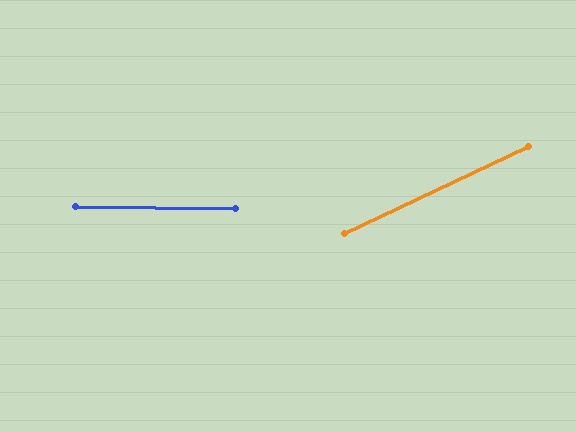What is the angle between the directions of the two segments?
Approximately 26 degrees.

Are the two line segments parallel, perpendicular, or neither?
Neither parallel nor perpendicular — they differ by about 26°.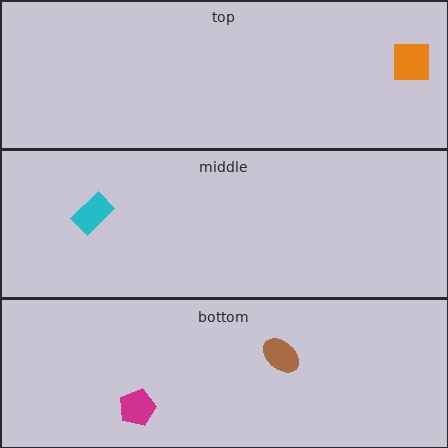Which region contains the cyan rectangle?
The middle region.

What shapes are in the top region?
The orange square.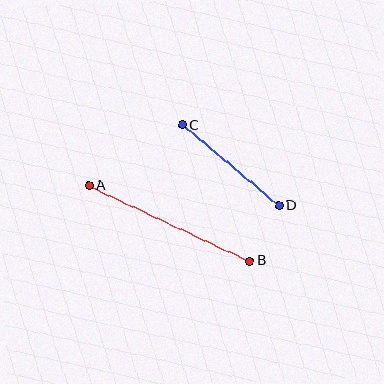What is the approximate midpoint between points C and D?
The midpoint is at approximately (231, 165) pixels.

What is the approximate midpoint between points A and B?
The midpoint is at approximately (169, 223) pixels.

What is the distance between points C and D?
The distance is approximately 126 pixels.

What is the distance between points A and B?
The distance is approximately 178 pixels.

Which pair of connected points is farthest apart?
Points A and B are farthest apart.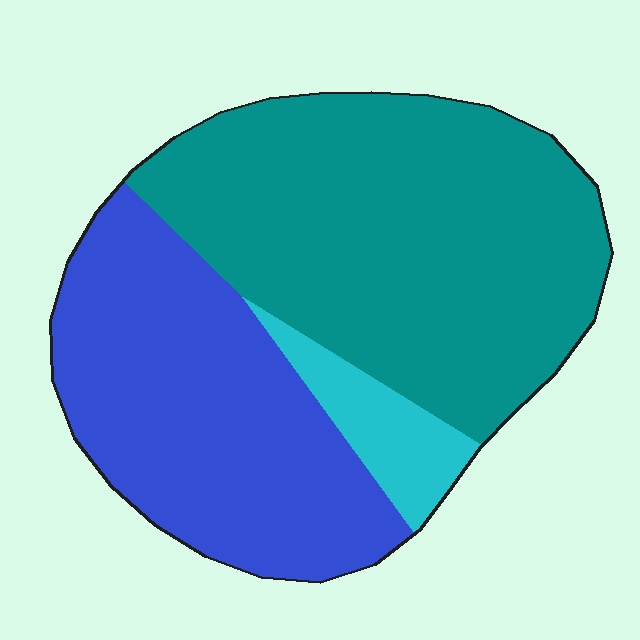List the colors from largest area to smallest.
From largest to smallest: teal, blue, cyan.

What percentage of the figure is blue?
Blue takes up between a third and a half of the figure.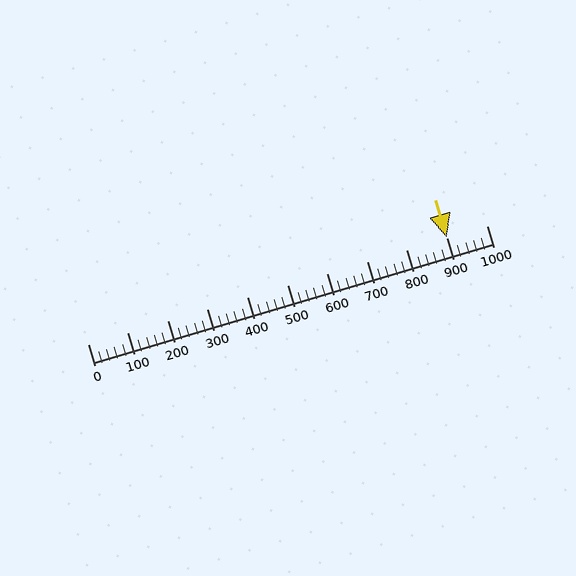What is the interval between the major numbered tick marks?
The major tick marks are spaced 100 units apart.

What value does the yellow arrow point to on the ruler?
The yellow arrow points to approximately 900.